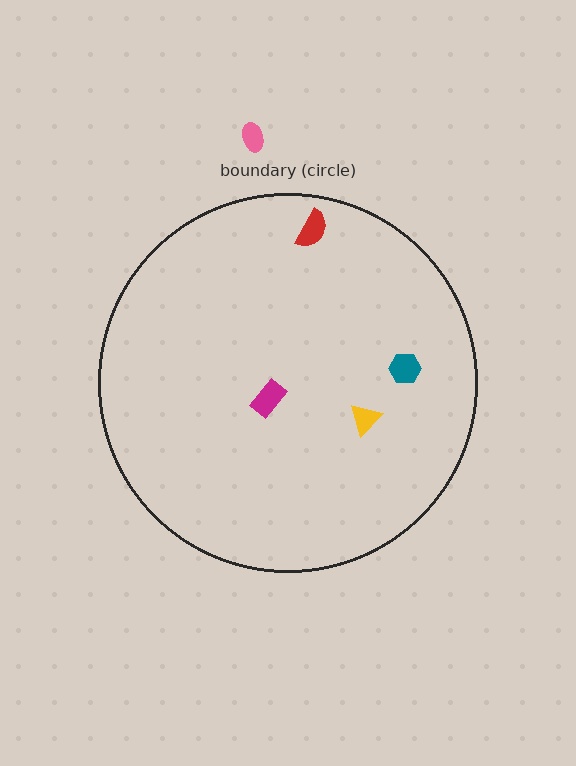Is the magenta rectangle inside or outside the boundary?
Inside.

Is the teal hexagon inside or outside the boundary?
Inside.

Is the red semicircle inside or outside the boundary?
Inside.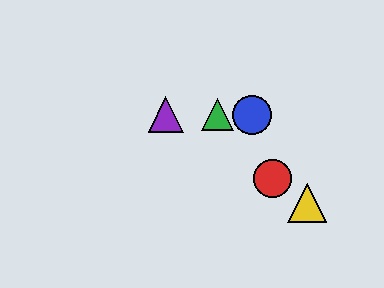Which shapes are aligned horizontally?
The blue circle, the green triangle, the purple triangle are aligned horizontally.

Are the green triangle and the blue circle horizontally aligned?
Yes, both are at y≈115.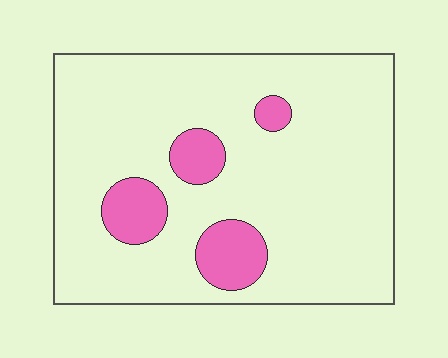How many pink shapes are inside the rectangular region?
4.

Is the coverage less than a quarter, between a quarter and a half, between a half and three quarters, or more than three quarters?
Less than a quarter.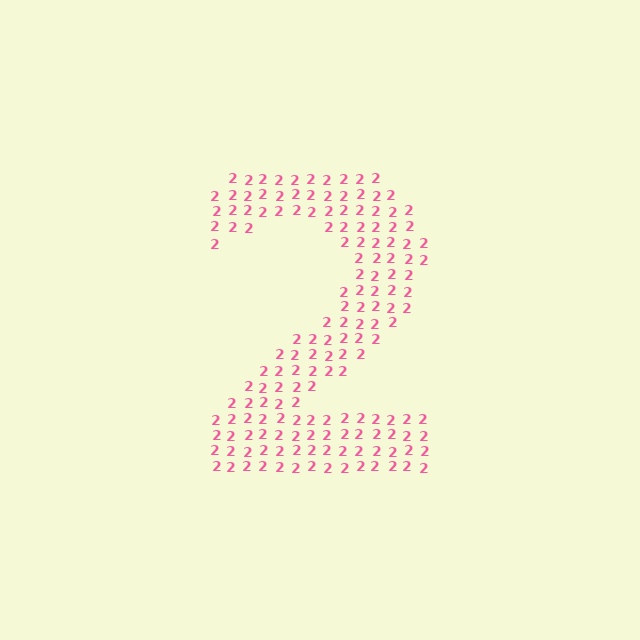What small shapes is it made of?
It is made of small digit 2's.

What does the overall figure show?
The overall figure shows the digit 2.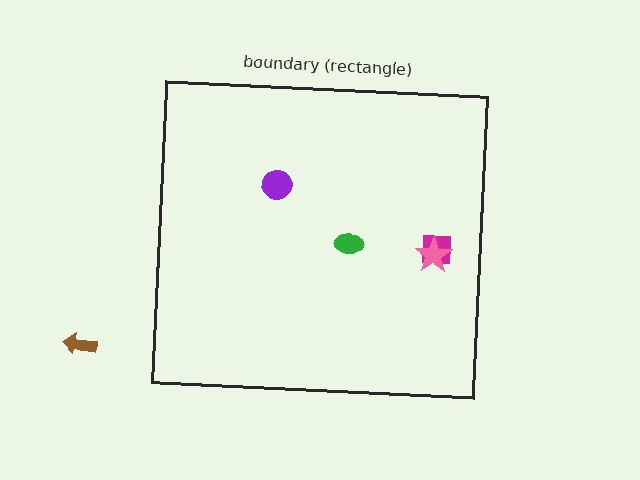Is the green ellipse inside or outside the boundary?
Inside.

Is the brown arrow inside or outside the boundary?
Outside.